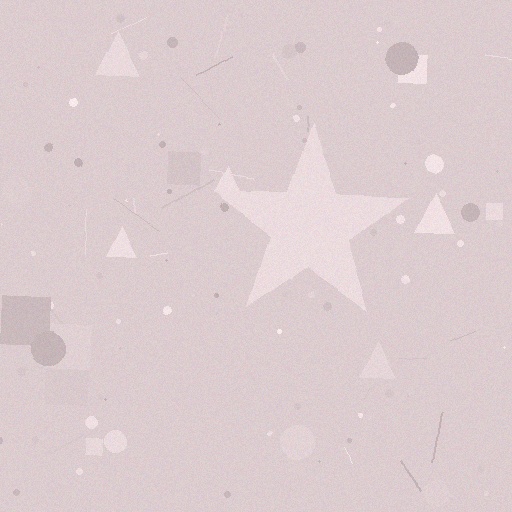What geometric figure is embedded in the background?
A star is embedded in the background.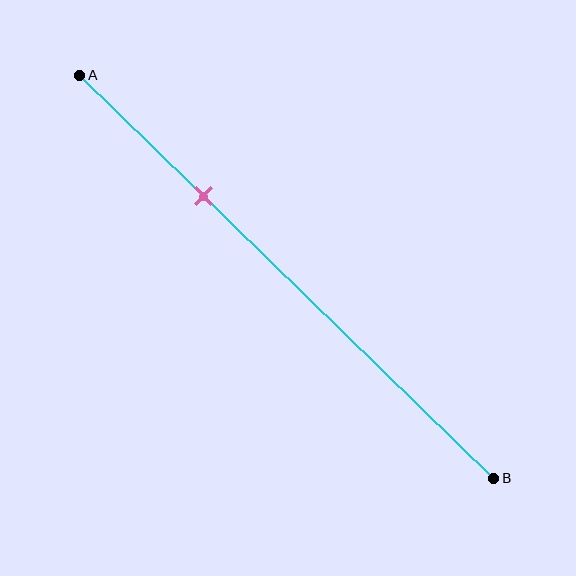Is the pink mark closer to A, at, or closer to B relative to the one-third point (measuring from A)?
The pink mark is closer to point A than the one-third point of segment AB.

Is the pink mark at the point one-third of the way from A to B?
No, the mark is at about 30% from A, not at the 33% one-third point.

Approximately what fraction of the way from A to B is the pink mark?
The pink mark is approximately 30% of the way from A to B.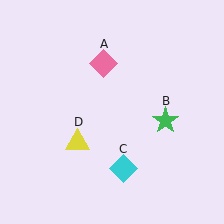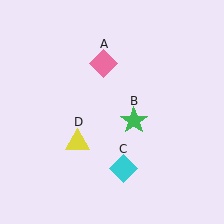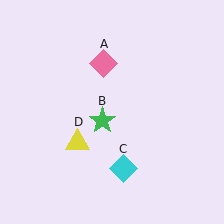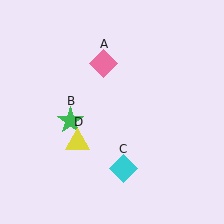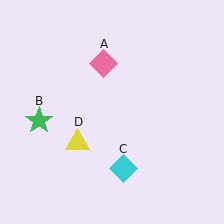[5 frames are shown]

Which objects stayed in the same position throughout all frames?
Pink diamond (object A) and cyan diamond (object C) and yellow triangle (object D) remained stationary.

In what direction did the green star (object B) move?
The green star (object B) moved left.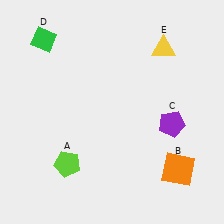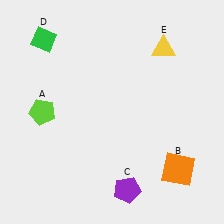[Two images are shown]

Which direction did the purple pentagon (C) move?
The purple pentagon (C) moved down.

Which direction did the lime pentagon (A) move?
The lime pentagon (A) moved up.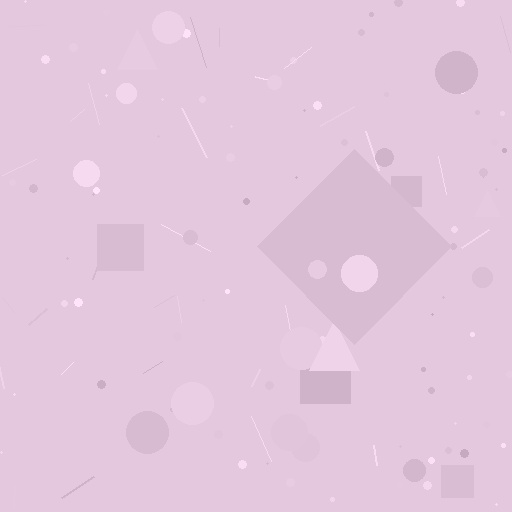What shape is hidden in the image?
A diamond is hidden in the image.